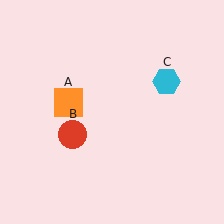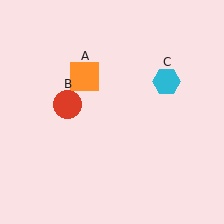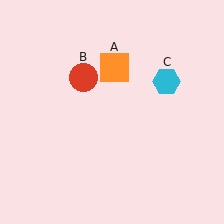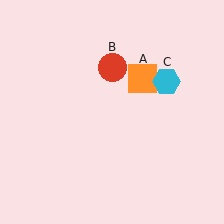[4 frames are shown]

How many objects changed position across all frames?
2 objects changed position: orange square (object A), red circle (object B).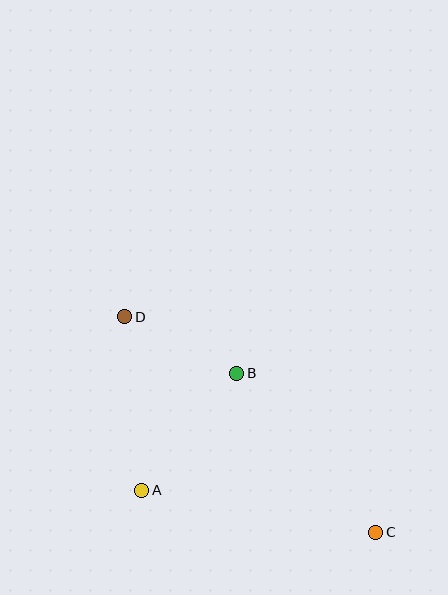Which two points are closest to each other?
Points B and D are closest to each other.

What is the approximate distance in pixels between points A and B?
The distance between A and B is approximately 151 pixels.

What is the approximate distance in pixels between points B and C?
The distance between B and C is approximately 211 pixels.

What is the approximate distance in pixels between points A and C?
The distance between A and C is approximately 238 pixels.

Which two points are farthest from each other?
Points C and D are farthest from each other.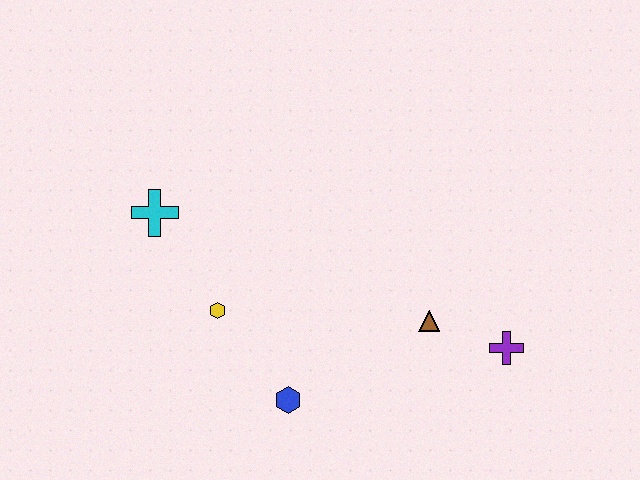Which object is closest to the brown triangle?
The purple cross is closest to the brown triangle.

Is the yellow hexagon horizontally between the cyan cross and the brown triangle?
Yes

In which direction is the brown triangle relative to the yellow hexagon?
The brown triangle is to the right of the yellow hexagon.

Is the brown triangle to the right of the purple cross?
No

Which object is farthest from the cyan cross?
The purple cross is farthest from the cyan cross.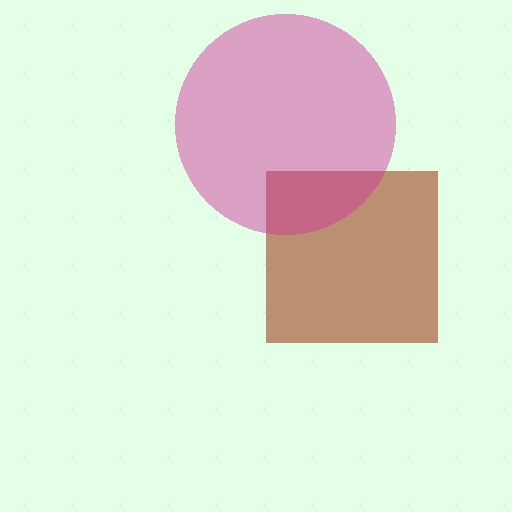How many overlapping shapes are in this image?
There are 2 overlapping shapes in the image.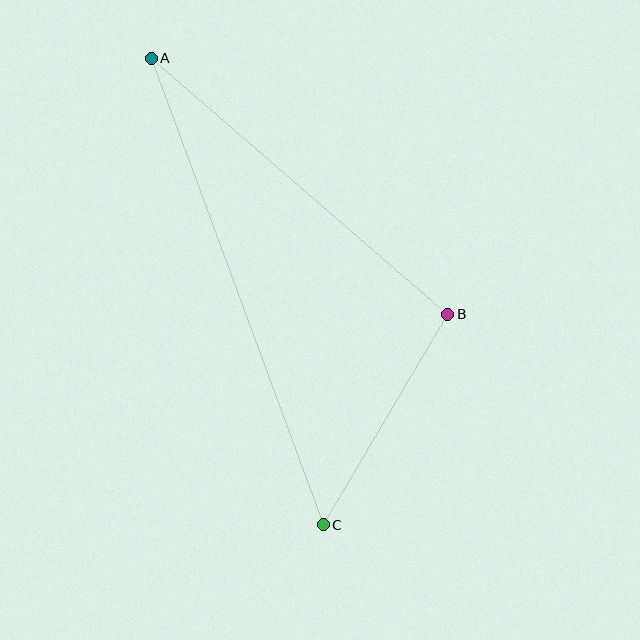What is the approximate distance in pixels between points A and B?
The distance between A and B is approximately 392 pixels.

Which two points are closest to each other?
Points B and C are closest to each other.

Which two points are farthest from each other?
Points A and C are farthest from each other.